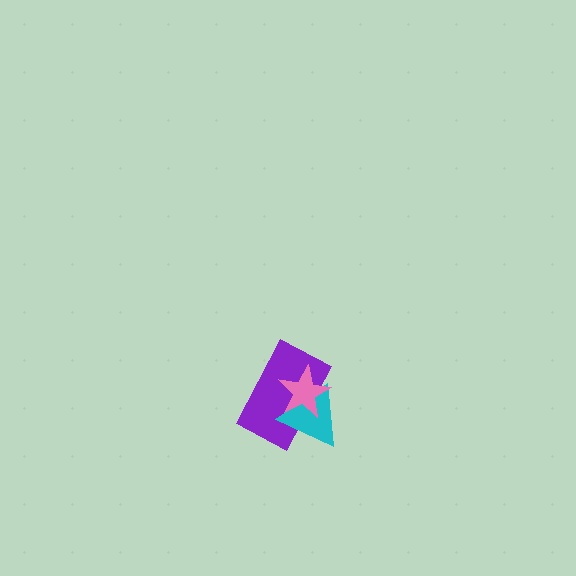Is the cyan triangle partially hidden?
Yes, it is partially covered by another shape.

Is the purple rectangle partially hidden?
Yes, it is partially covered by another shape.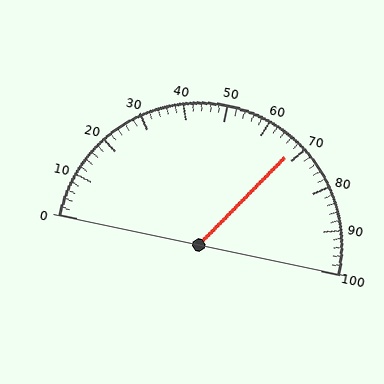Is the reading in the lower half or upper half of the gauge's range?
The reading is in the upper half of the range (0 to 100).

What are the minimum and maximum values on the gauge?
The gauge ranges from 0 to 100.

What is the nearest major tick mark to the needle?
The nearest major tick mark is 70.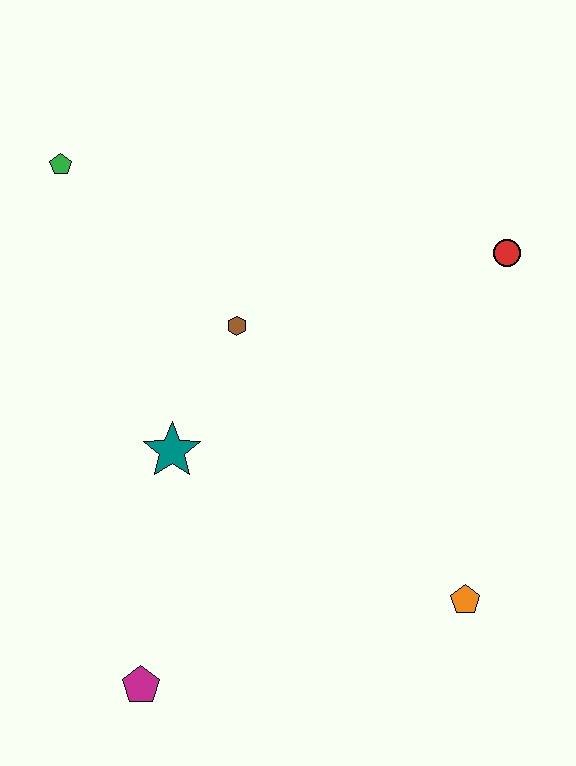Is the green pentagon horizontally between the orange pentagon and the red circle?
No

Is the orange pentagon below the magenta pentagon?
No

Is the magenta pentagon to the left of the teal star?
Yes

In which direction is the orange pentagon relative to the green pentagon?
The orange pentagon is below the green pentagon.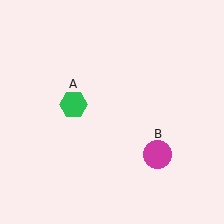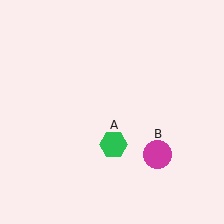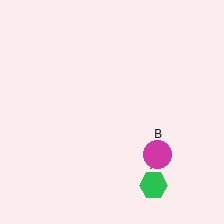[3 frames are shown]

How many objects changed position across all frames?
1 object changed position: green hexagon (object A).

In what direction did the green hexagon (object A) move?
The green hexagon (object A) moved down and to the right.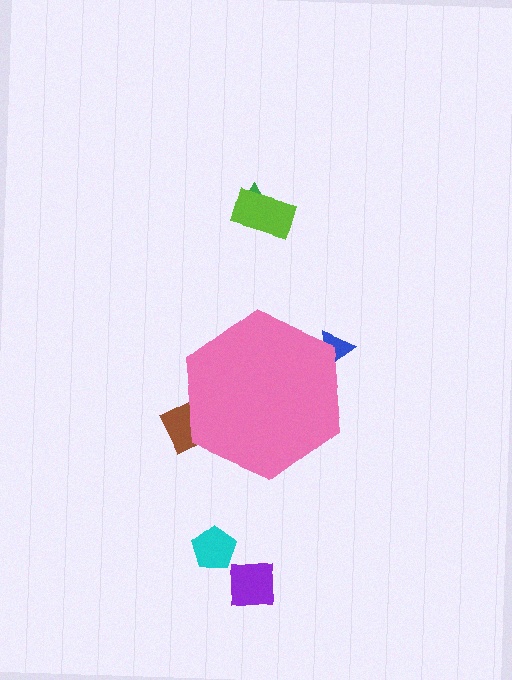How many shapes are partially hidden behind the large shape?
2 shapes are partially hidden.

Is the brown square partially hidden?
Yes, the brown square is partially hidden behind the pink hexagon.